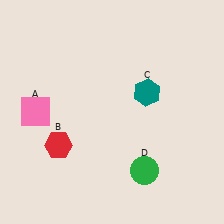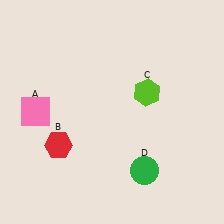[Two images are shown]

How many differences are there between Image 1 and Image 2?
There is 1 difference between the two images.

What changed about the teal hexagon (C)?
In Image 1, C is teal. In Image 2, it changed to lime.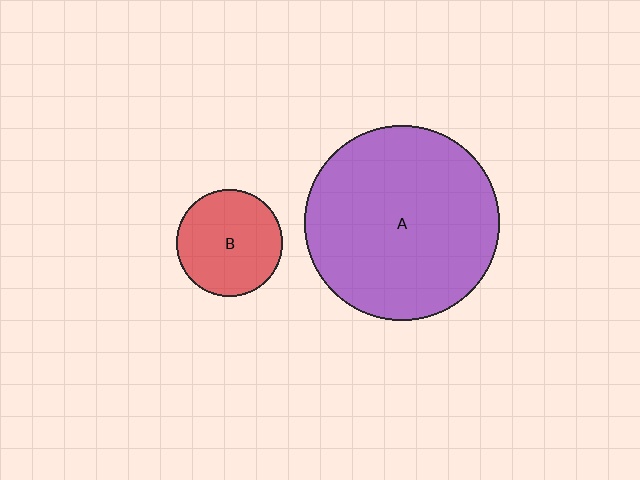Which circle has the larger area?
Circle A (purple).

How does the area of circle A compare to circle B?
Approximately 3.4 times.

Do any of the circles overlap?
No, none of the circles overlap.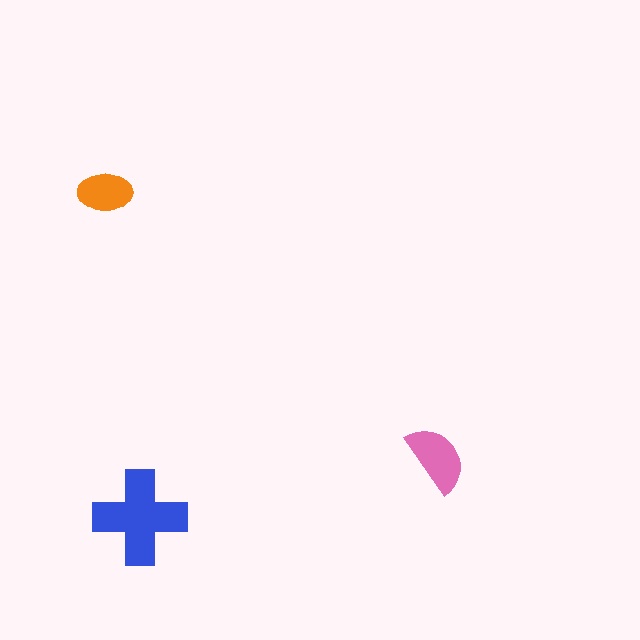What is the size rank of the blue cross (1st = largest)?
1st.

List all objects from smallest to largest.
The orange ellipse, the pink semicircle, the blue cross.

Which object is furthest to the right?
The pink semicircle is rightmost.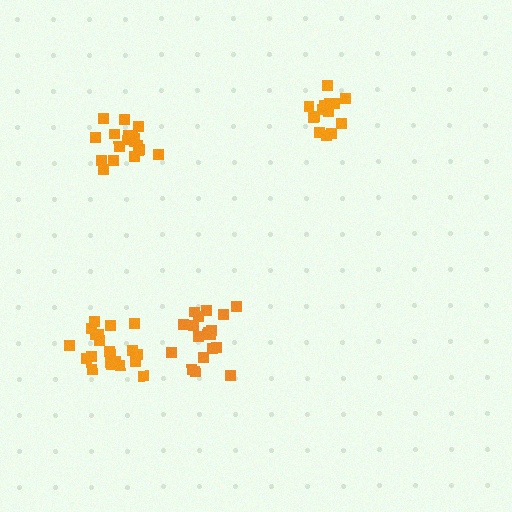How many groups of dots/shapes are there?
There are 4 groups.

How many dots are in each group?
Group 1: 20 dots, Group 2: 18 dots, Group 3: 14 dots, Group 4: 19 dots (71 total).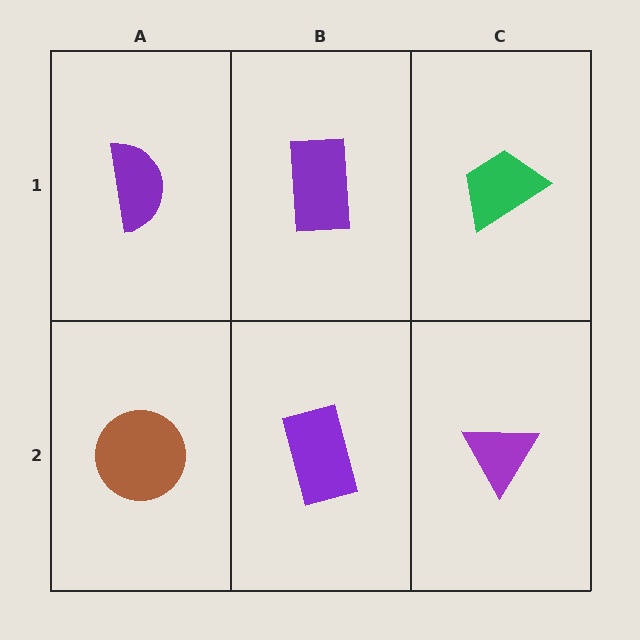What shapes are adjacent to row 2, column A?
A purple semicircle (row 1, column A), a purple rectangle (row 2, column B).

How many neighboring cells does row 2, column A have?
2.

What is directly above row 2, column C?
A green trapezoid.